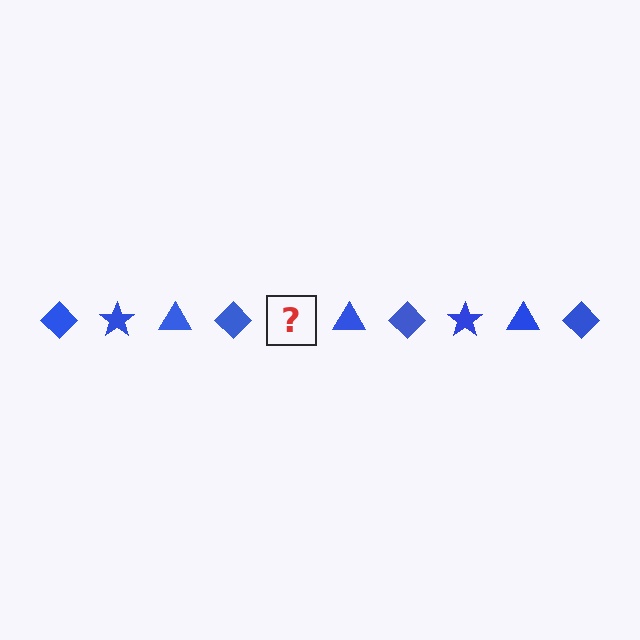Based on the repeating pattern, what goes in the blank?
The blank should be a blue star.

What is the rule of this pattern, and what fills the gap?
The rule is that the pattern cycles through diamond, star, triangle shapes in blue. The gap should be filled with a blue star.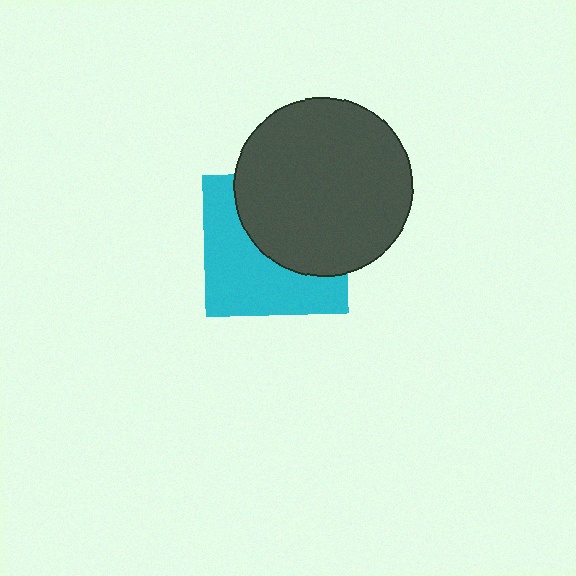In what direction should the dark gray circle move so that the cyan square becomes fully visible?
The dark gray circle should move toward the upper-right. That is the shortest direction to clear the overlap and leave the cyan square fully visible.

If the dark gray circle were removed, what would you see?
You would see the complete cyan square.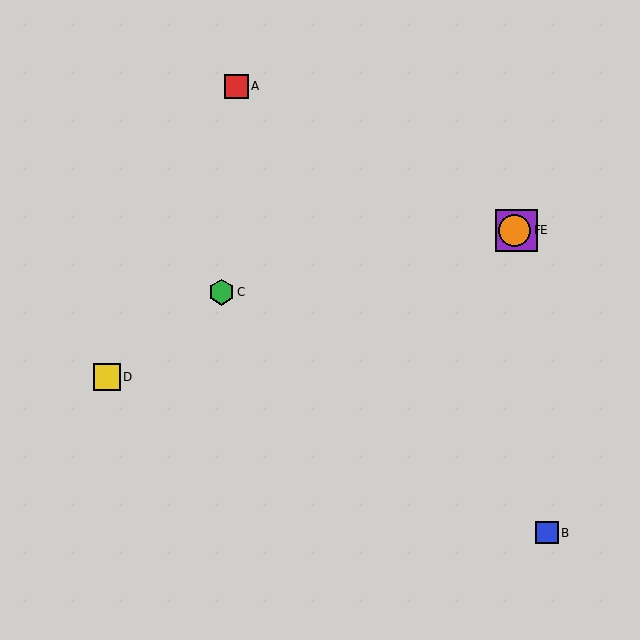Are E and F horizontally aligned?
Yes, both are at y≈230.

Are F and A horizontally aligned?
No, F is at y≈230 and A is at y≈86.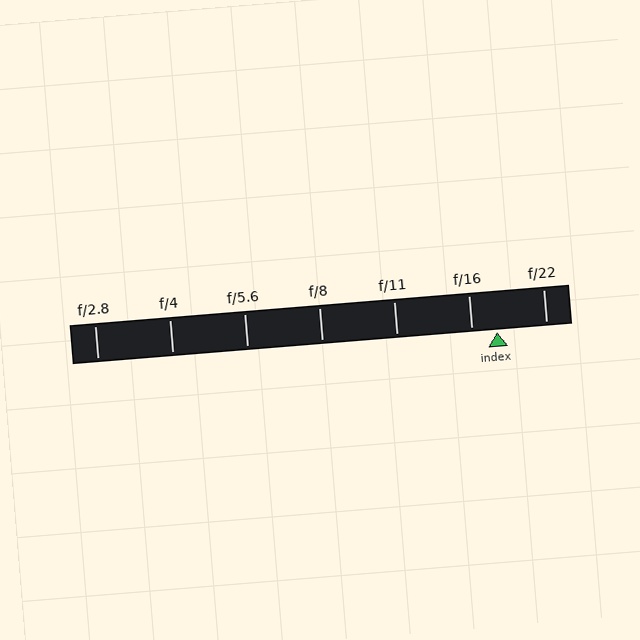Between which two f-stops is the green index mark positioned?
The index mark is between f/16 and f/22.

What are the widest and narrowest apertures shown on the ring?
The widest aperture shown is f/2.8 and the narrowest is f/22.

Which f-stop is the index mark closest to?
The index mark is closest to f/16.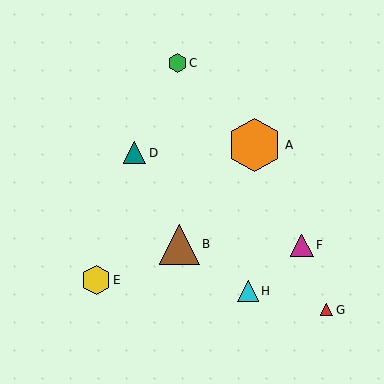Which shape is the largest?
The orange hexagon (labeled A) is the largest.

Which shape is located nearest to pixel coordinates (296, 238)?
The magenta triangle (labeled F) at (302, 245) is nearest to that location.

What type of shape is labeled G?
Shape G is a red triangle.